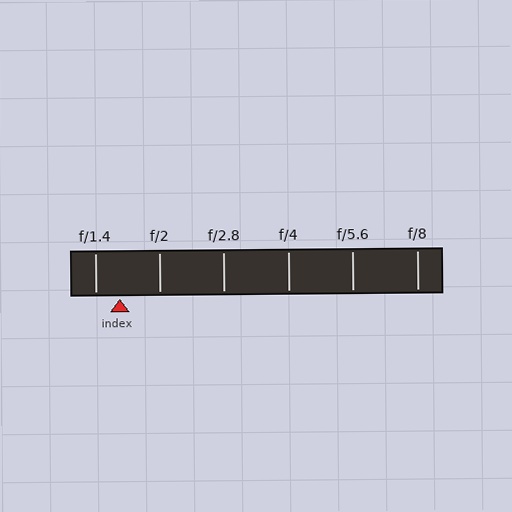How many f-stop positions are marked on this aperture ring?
There are 6 f-stop positions marked.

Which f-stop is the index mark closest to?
The index mark is closest to f/1.4.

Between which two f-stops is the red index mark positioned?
The index mark is between f/1.4 and f/2.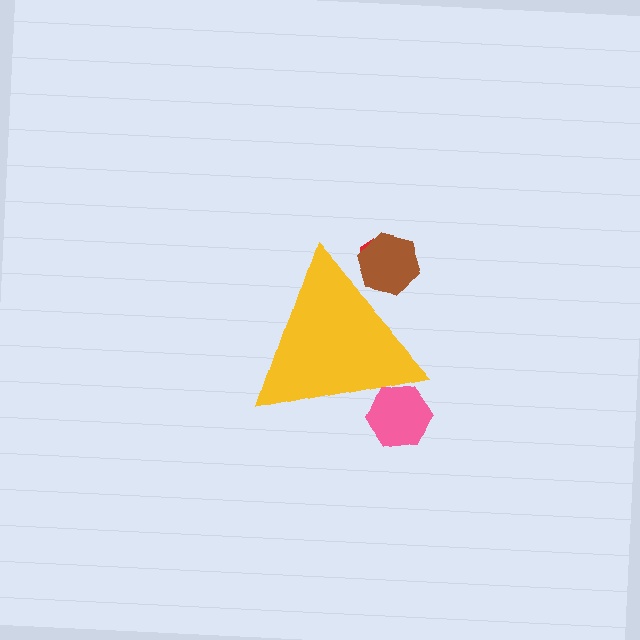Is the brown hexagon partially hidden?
Yes, the brown hexagon is partially hidden behind the yellow triangle.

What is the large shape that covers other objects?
A yellow triangle.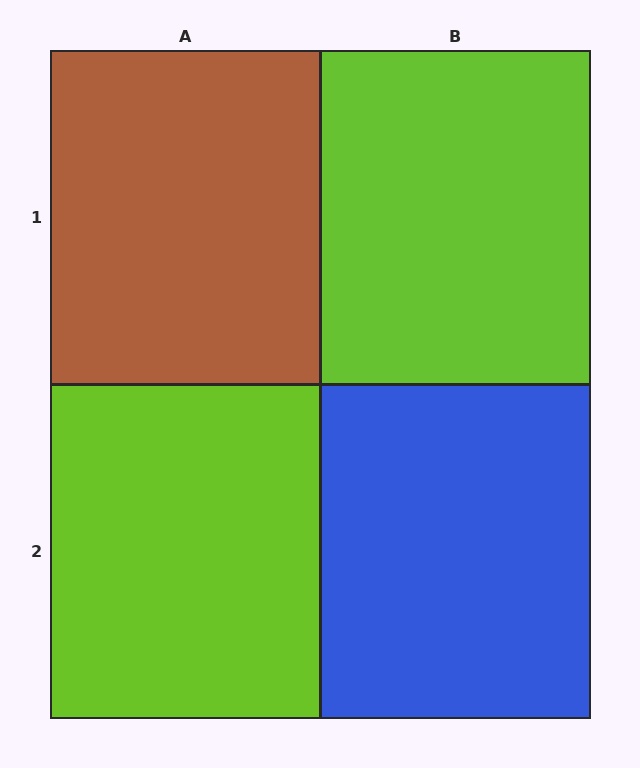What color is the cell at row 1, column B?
Lime.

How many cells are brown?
1 cell is brown.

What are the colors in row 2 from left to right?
Lime, blue.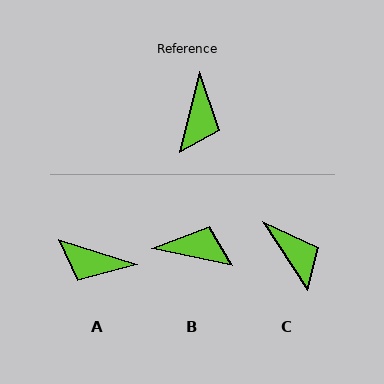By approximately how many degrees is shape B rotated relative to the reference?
Approximately 91 degrees counter-clockwise.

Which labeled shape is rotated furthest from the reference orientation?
A, about 94 degrees away.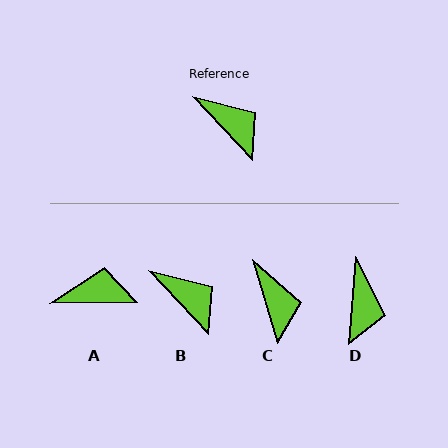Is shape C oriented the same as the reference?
No, it is off by about 27 degrees.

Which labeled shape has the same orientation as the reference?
B.